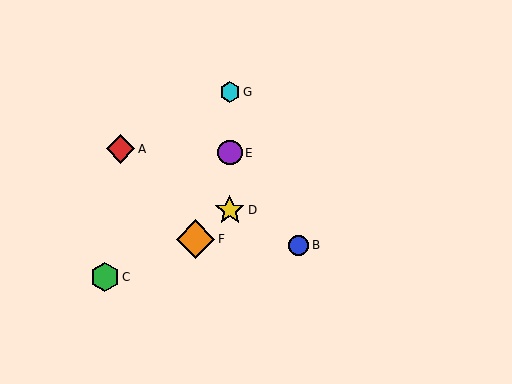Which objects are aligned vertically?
Objects D, E, G are aligned vertically.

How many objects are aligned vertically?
3 objects (D, E, G) are aligned vertically.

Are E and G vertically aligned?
Yes, both are at x≈230.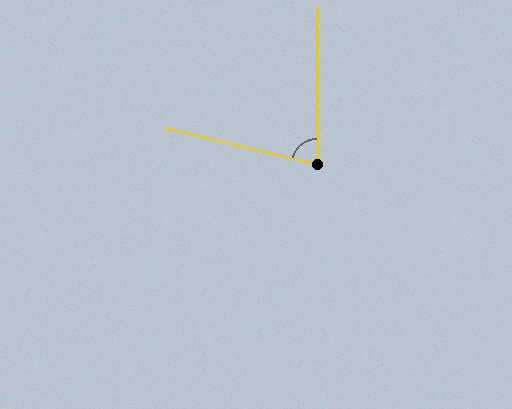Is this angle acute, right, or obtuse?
It is acute.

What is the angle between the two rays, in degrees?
Approximately 77 degrees.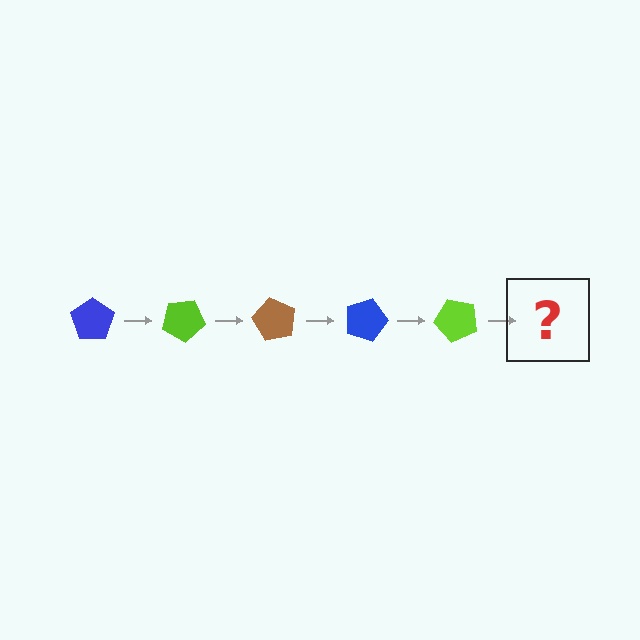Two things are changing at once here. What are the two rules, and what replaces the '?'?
The two rules are that it rotates 30 degrees each step and the color cycles through blue, lime, and brown. The '?' should be a brown pentagon, rotated 150 degrees from the start.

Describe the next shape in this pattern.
It should be a brown pentagon, rotated 150 degrees from the start.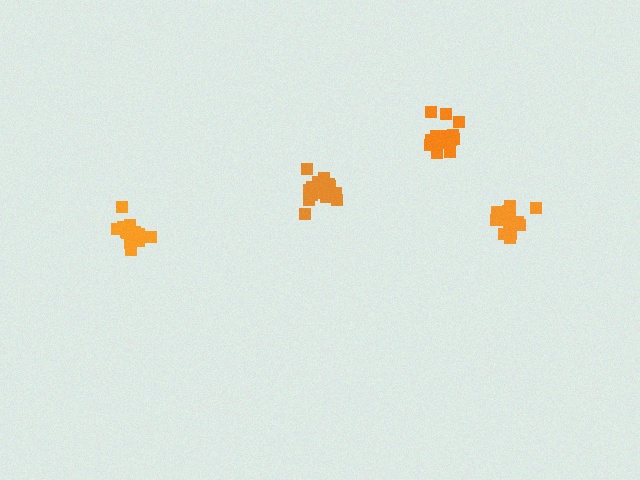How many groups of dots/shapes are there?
There are 4 groups.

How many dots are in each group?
Group 1: 18 dots, Group 2: 17 dots, Group 3: 17 dots, Group 4: 14 dots (66 total).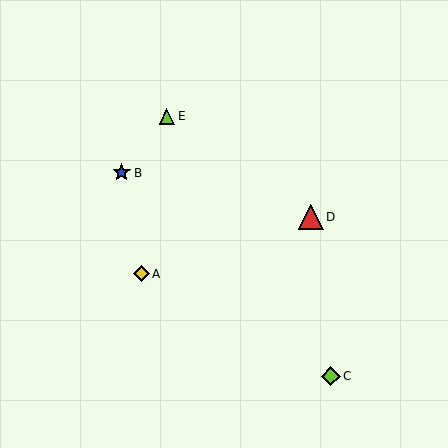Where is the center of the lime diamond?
The center of the lime diamond is at (331, 376).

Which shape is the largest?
The red triangle (labeled D) is the largest.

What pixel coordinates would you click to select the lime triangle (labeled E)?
Click at (167, 116) to select the lime triangle E.